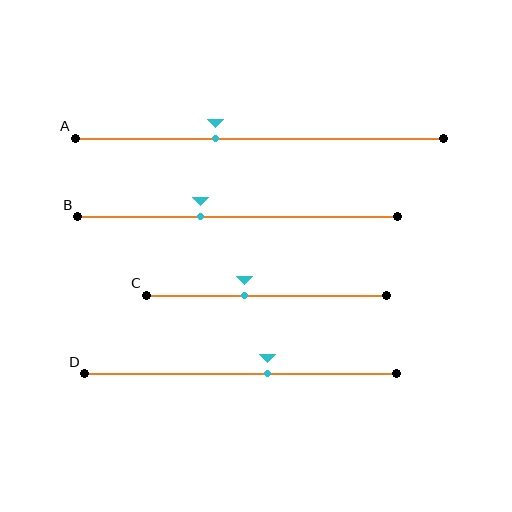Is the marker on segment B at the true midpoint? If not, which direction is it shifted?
No, the marker on segment B is shifted to the left by about 12% of the segment length.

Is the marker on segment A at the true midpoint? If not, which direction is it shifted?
No, the marker on segment A is shifted to the left by about 12% of the segment length.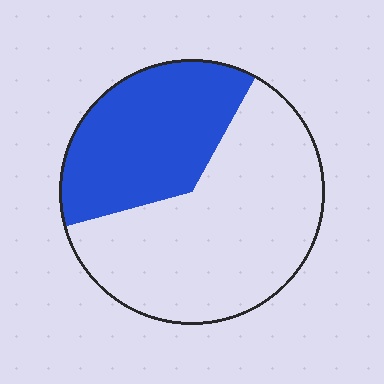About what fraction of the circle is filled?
About three eighths (3/8).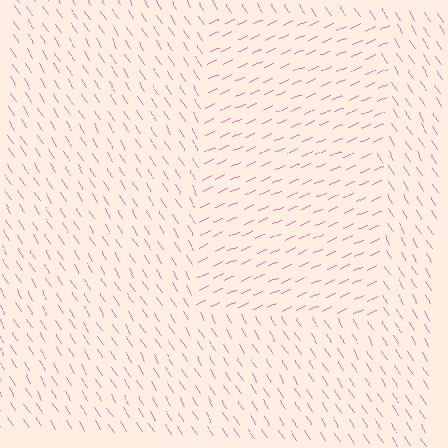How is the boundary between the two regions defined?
The boundary is defined purely by a change in line orientation (approximately 82 degrees difference). All lines are the same color and thickness.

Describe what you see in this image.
The image is filled with small pink line segments. A rectangle region in the image has lines oriented differently from the surrounding lines, creating a visible texture boundary.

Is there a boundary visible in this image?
Yes, there is a texture boundary formed by a change in line orientation.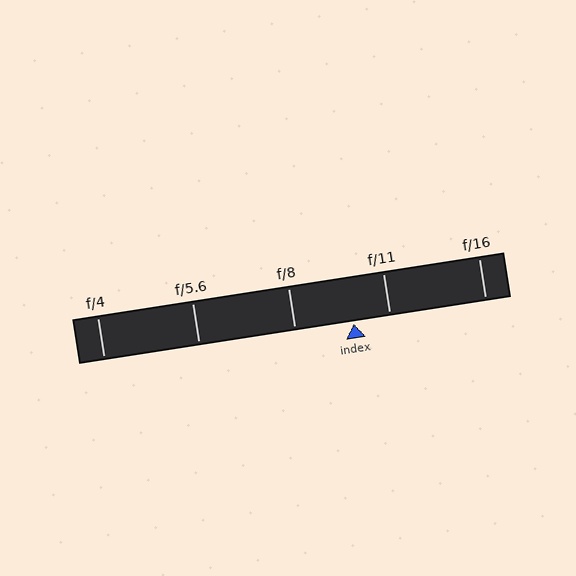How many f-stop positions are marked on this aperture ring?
There are 5 f-stop positions marked.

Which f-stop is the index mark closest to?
The index mark is closest to f/11.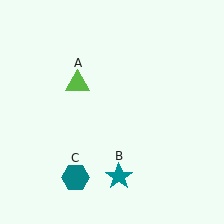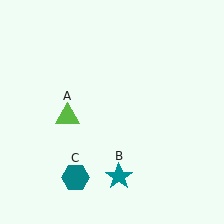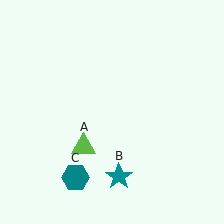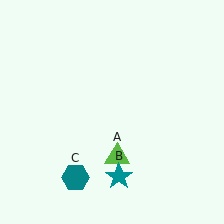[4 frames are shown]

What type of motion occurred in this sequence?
The lime triangle (object A) rotated counterclockwise around the center of the scene.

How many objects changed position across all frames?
1 object changed position: lime triangle (object A).